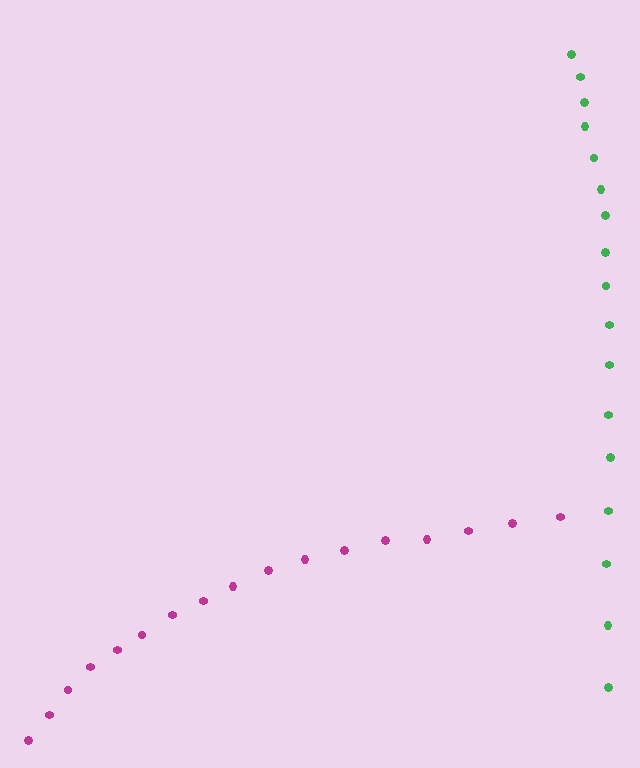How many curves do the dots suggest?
There are 2 distinct paths.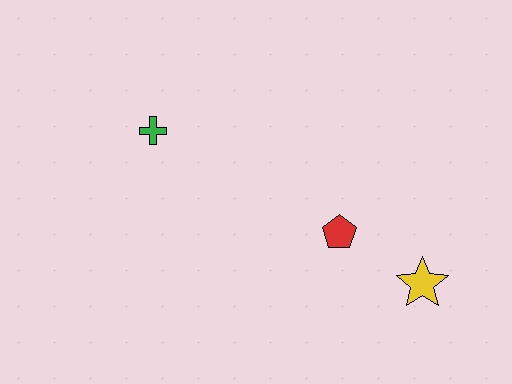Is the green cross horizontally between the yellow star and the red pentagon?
No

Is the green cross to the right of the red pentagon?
No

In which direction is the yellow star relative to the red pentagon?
The yellow star is to the right of the red pentagon.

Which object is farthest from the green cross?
The yellow star is farthest from the green cross.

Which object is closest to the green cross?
The red pentagon is closest to the green cross.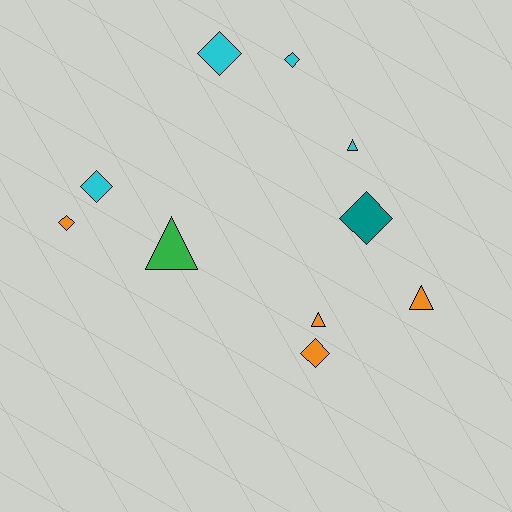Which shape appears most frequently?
Diamond, with 6 objects.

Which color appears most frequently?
Cyan, with 4 objects.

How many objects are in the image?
There are 10 objects.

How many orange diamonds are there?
There are 2 orange diamonds.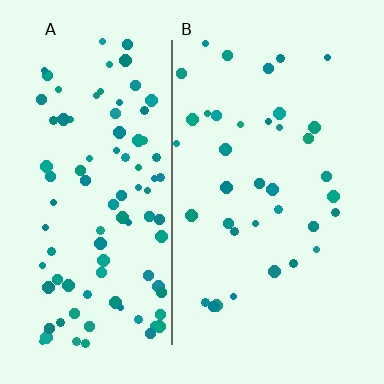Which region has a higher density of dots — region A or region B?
A (the left).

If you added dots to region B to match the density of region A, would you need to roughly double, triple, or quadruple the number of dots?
Approximately triple.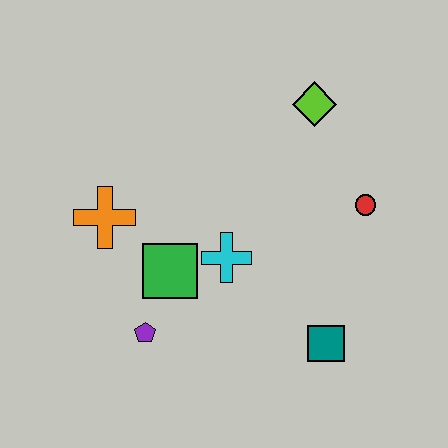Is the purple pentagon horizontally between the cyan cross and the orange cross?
Yes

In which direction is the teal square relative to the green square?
The teal square is to the right of the green square.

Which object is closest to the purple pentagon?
The green square is closest to the purple pentagon.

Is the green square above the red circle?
No